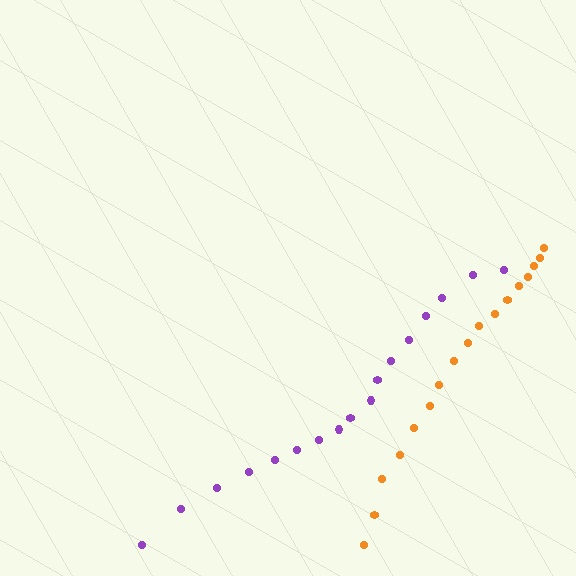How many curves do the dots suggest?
There are 2 distinct paths.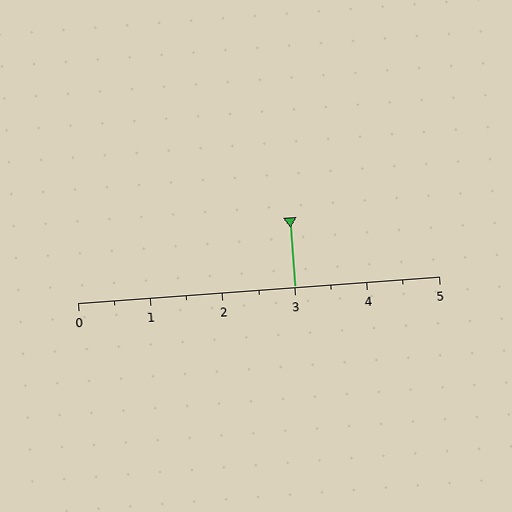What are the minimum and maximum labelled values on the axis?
The axis runs from 0 to 5.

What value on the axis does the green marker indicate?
The marker indicates approximately 3.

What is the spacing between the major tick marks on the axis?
The major ticks are spaced 1 apart.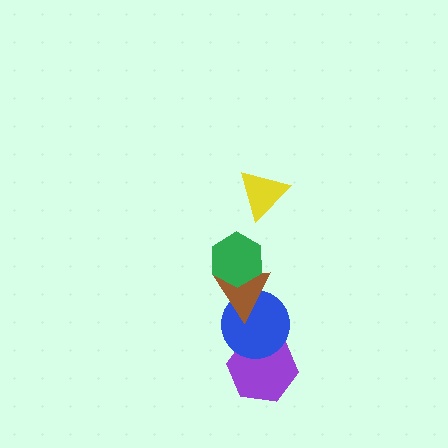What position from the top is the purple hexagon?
The purple hexagon is 5th from the top.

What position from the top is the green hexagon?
The green hexagon is 2nd from the top.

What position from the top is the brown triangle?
The brown triangle is 3rd from the top.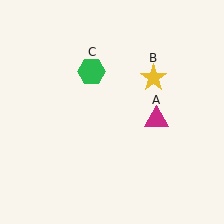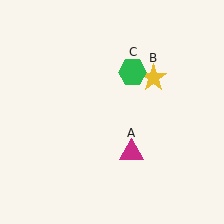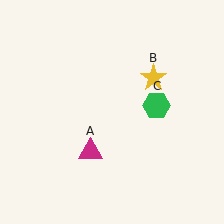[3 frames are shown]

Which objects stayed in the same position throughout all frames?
Yellow star (object B) remained stationary.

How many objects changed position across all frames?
2 objects changed position: magenta triangle (object A), green hexagon (object C).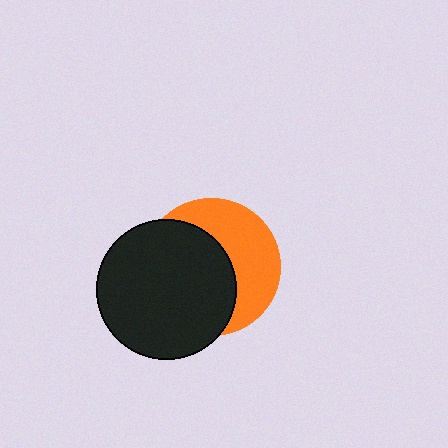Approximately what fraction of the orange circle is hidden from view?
Roughly 56% of the orange circle is hidden behind the black circle.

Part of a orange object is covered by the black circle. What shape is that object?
It is a circle.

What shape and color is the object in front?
The object in front is a black circle.